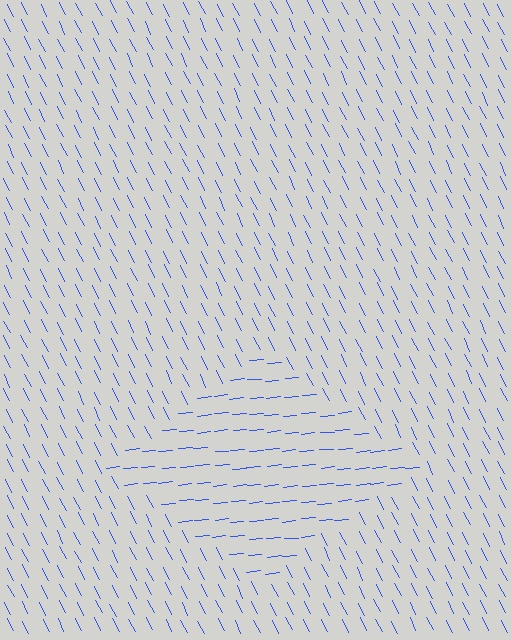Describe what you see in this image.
The image is filled with small blue line segments. A diamond region in the image has lines oriented differently from the surrounding lines, creating a visible texture boundary.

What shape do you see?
I see a diamond.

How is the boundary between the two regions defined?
The boundary is defined purely by a change in line orientation (approximately 69 degrees difference). All lines are the same color and thickness.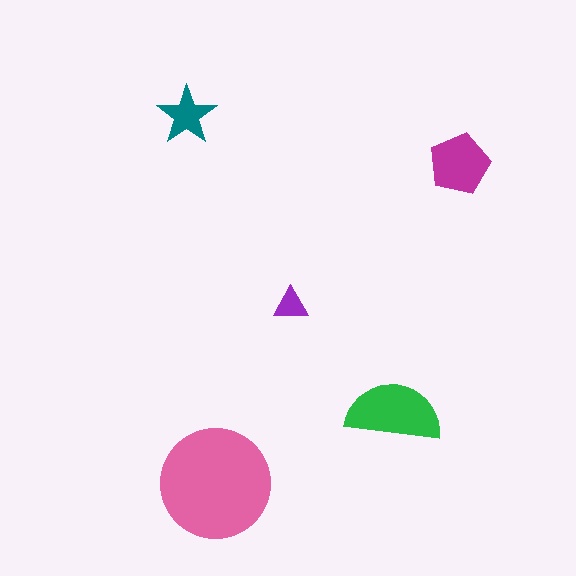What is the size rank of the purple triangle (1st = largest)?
5th.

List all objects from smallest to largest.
The purple triangle, the teal star, the magenta pentagon, the green semicircle, the pink circle.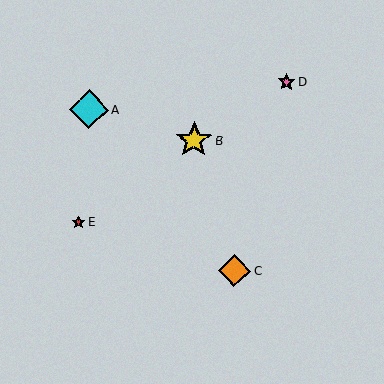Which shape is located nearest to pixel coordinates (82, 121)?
The cyan diamond (labeled A) at (89, 110) is nearest to that location.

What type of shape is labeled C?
Shape C is an orange diamond.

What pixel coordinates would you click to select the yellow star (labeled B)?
Click at (194, 140) to select the yellow star B.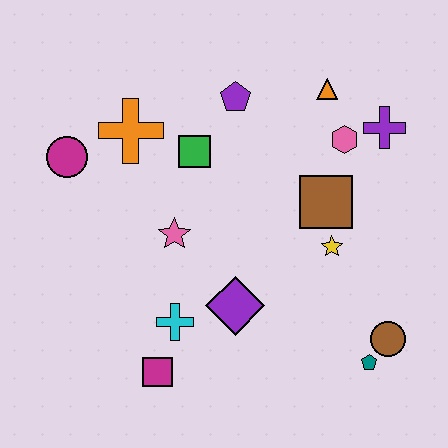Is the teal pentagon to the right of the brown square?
Yes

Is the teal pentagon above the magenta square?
Yes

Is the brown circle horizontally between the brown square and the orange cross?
No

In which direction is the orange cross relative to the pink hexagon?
The orange cross is to the left of the pink hexagon.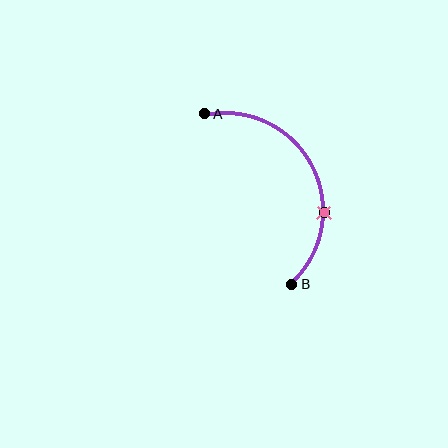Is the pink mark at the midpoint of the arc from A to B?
No. The pink mark lies on the arc but is closer to endpoint B. The arc midpoint would be at the point on the curve equidistant along the arc from both A and B.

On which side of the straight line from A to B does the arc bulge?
The arc bulges to the right of the straight line connecting A and B.